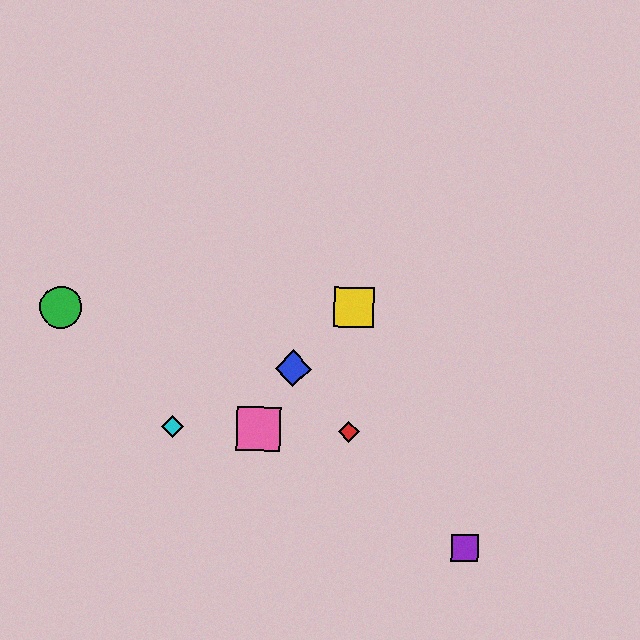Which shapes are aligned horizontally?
The red diamond, the orange triangle, the cyan diamond, the pink square are aligned horizontally.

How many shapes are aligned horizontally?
4 shapes (the red diamond, the orange triangle, the cyan diamond, the pink square) are aligned horizontally.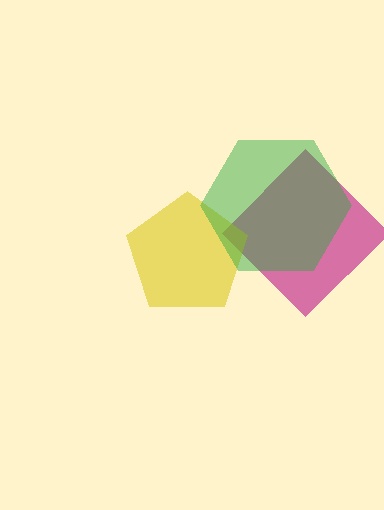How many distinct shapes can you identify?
There are 3 distinct shapes: a magenta diamond, a yellow pentagon, a green hexagon.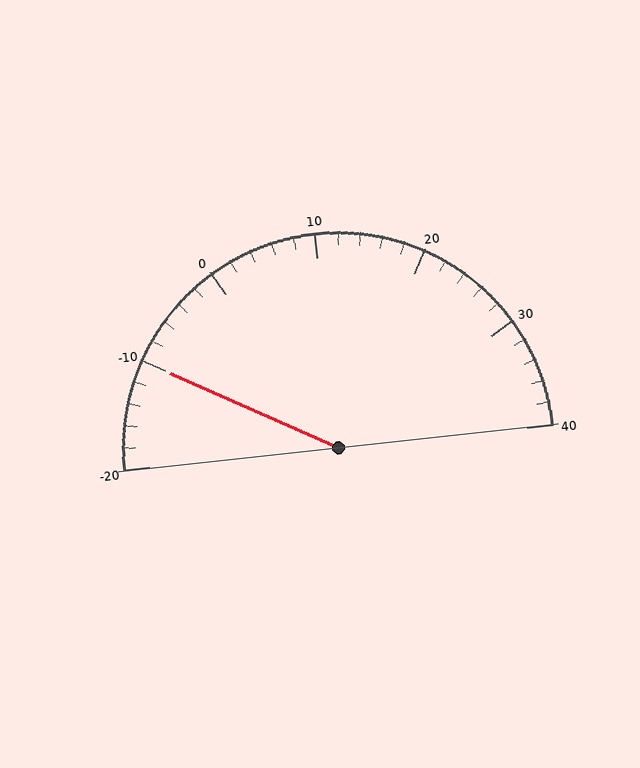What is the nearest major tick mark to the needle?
The nearest major tick mark is -10.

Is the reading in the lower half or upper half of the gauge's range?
The reading is in the lower half of the range (-20 to 40).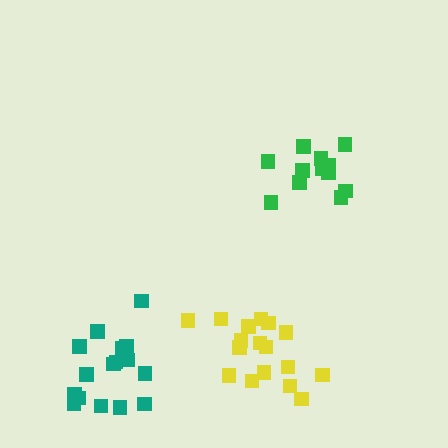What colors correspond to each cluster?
The clusters are colored: teal, green, yellow.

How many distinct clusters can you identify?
There are 3 distinct clusters.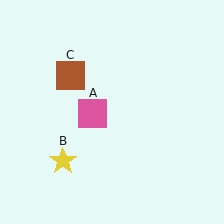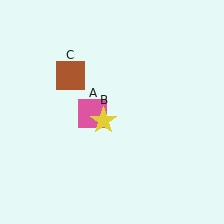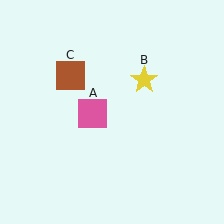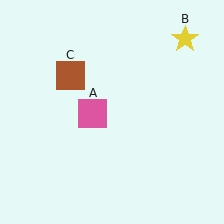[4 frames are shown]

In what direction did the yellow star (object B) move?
The yellow star (object B) moved up and to the right.